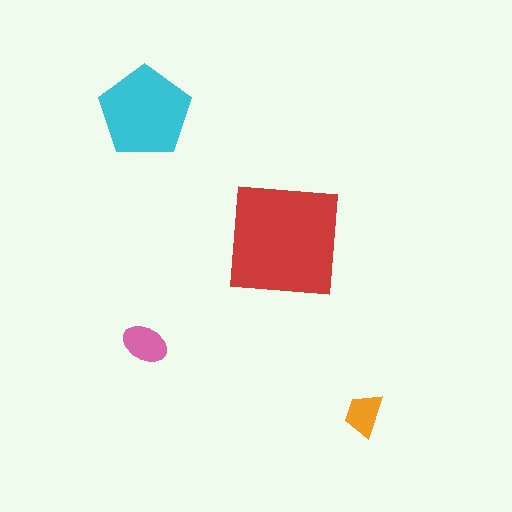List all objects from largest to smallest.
The red square, the cyan pentagon, the pink ellipse, the orange trapezoid.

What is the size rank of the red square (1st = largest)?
1st.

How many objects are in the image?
There are 4 objects in the image.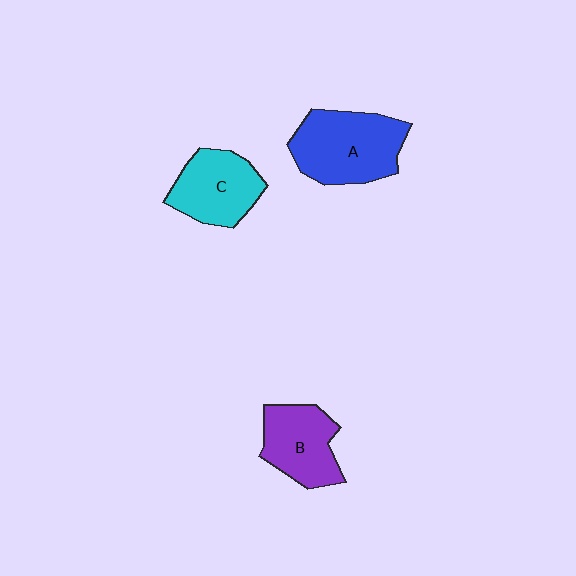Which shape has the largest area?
Shape A (blue).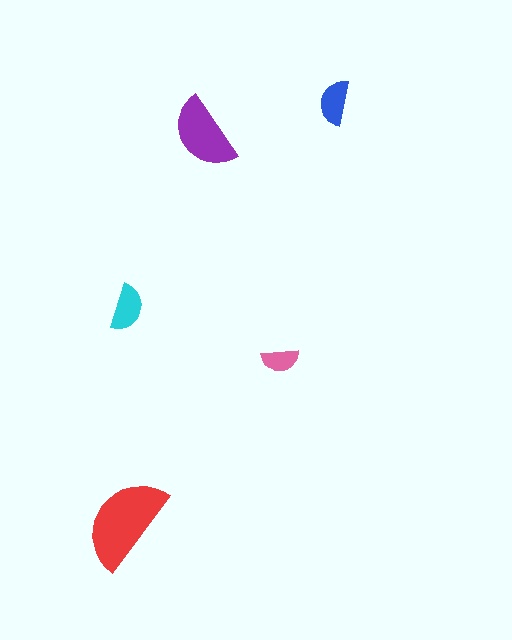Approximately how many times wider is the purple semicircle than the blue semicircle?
About 1.5 times wider.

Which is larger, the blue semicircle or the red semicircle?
The red one.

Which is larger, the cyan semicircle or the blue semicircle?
The cyan one.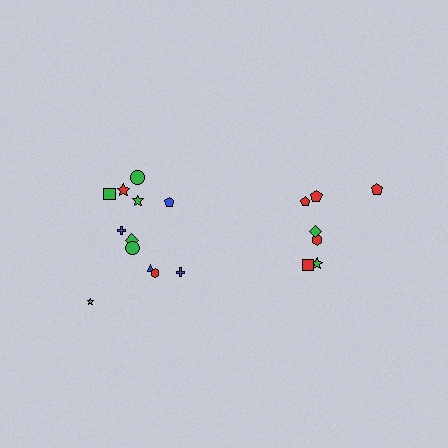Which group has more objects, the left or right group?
The left group.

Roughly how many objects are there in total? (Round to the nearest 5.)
Roughly 20 objects in total.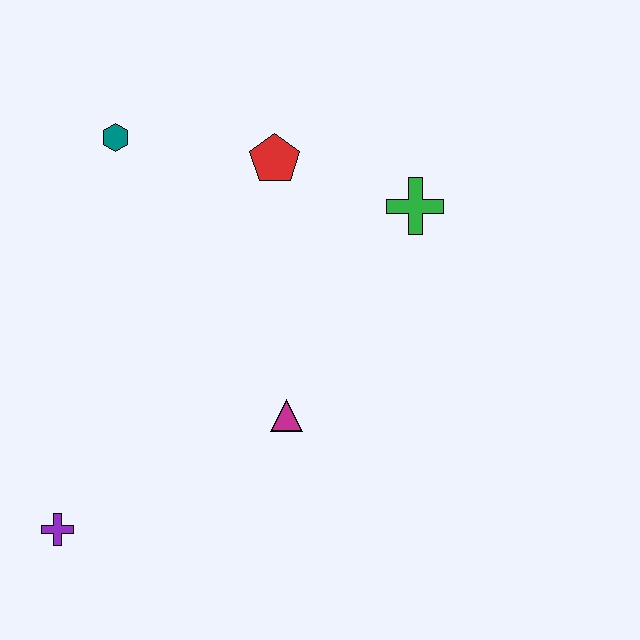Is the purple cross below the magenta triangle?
Yes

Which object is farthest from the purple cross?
The green cross is farthest from the purple cross.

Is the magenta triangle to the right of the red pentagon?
Yes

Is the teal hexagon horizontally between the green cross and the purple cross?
Yes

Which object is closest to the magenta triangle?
The green cross is closest to the magenta triangle.